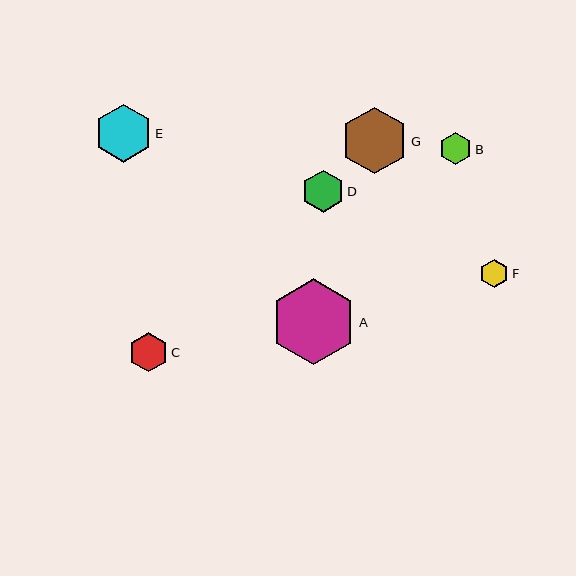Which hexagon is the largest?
Hexagon A is the largest with a size of approximately 86 pixels.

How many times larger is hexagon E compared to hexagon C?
Hexagon E is approximately 1.5 times the size of hexagon C.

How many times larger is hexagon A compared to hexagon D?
Hexagon A is approximately 2.0 times the size of hexagon D.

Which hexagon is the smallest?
Hexagon F is the smallest with a size of approximately 29 pixels.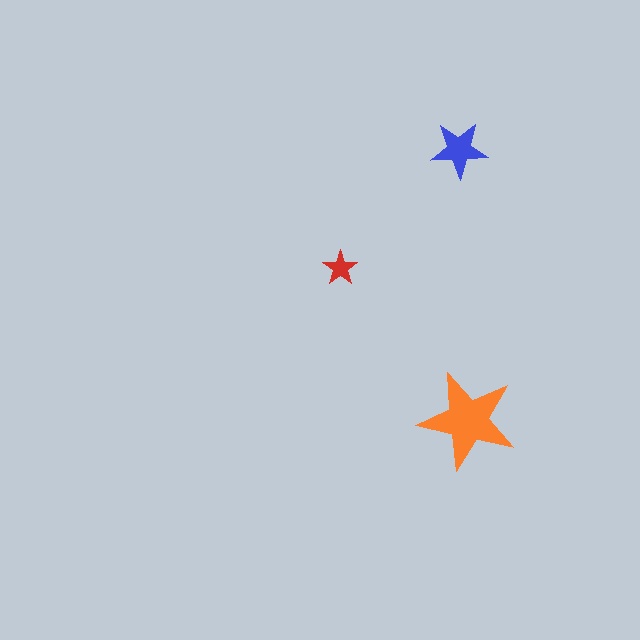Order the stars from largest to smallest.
the orange one, the blue one, the red one.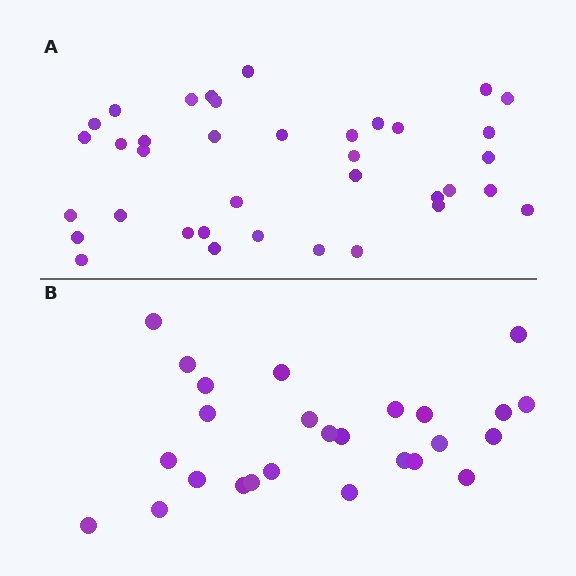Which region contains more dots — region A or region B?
Region A (the top region) has more dots.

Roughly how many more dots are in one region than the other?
Region A has roughly 12 or so more dots than region B.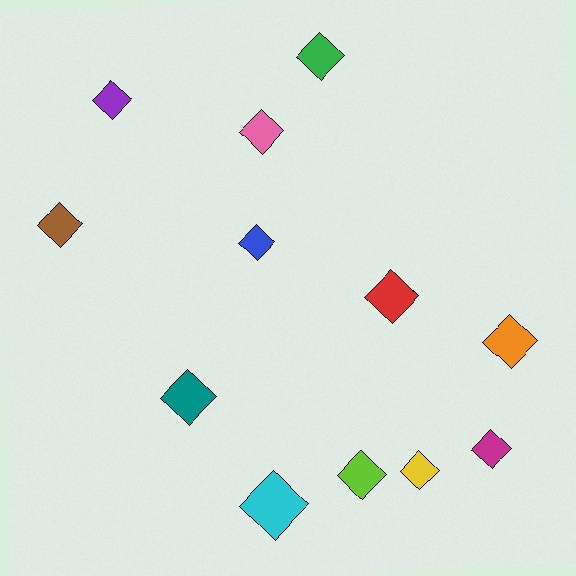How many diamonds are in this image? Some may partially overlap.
There are 12 diamonds.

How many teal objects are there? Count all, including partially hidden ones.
There is 1 teal object.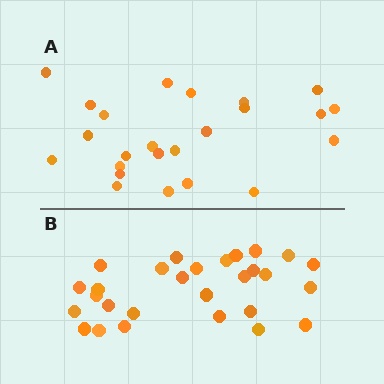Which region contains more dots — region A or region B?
Region B (the bottom region) has more dots.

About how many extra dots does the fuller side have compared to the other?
Region B has about 4 more dots than region A.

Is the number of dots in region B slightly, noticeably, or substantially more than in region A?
Region B has only slightly more — the two regions are fairly close. The ratio is roughly 1.2 to 1.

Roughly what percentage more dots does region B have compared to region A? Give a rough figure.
About 15% more.